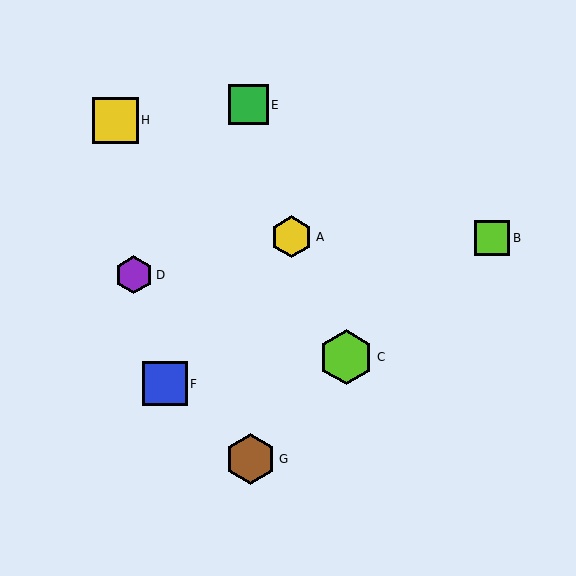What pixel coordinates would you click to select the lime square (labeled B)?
Click at (492, 238) to select the lime square B.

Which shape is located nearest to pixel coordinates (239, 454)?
The brown hexagon (labeled G) at (250, 459) is nearest to that location.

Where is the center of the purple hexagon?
The center of the purple hexagon is at (134, 275).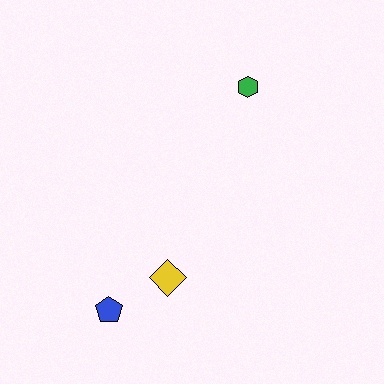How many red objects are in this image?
There are no red objects.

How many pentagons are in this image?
There is 1 pentagon.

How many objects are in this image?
There are 3 objects.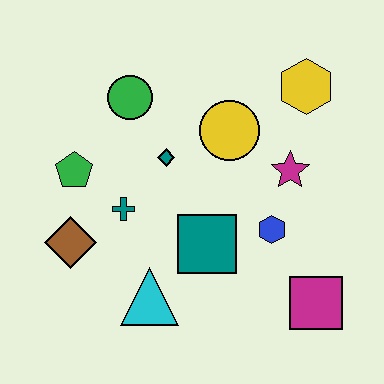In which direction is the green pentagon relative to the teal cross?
The green pentagon is to the left of the teal cross.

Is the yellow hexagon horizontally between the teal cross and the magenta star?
No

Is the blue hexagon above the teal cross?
No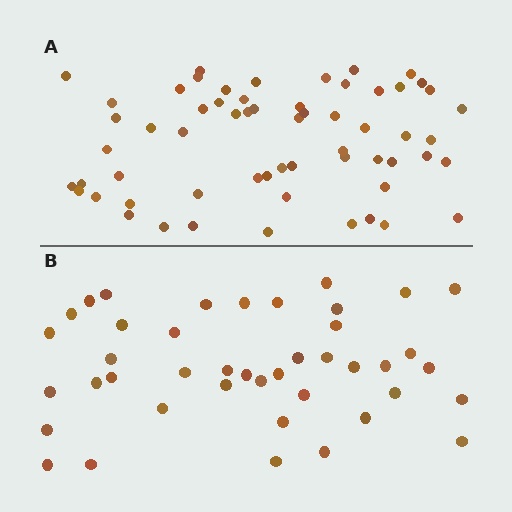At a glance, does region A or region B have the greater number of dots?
Region A (the top region) has more dots.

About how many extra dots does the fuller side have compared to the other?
Region A has approximately 20 more dots than region B.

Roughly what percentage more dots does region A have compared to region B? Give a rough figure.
About 45% more.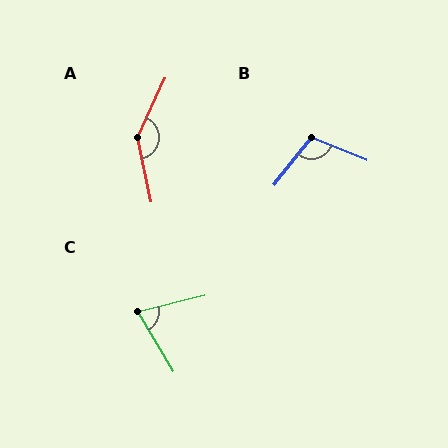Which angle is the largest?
A, at approximately 143 degrees.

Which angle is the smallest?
C, at approximately 73 degrees.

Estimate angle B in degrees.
Approximately 106 degrees.